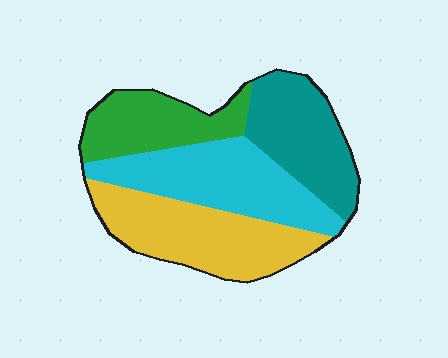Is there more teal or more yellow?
Yellow.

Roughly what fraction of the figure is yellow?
Yellow covers about 30% of the figure.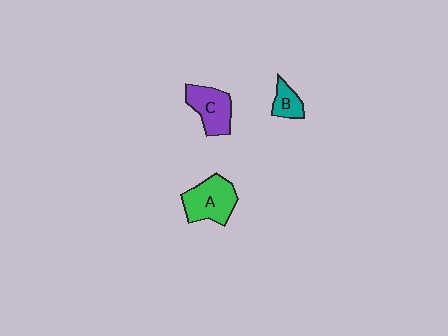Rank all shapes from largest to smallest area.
From largest to smallest: A (green), C (purple), B (teal).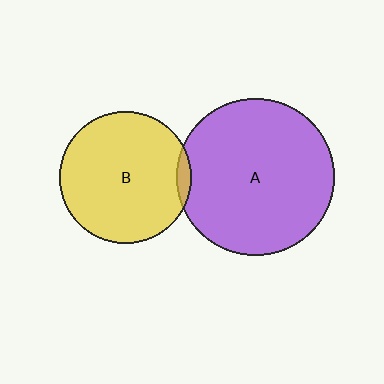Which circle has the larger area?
Circle A (purple).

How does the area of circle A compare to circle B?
Approximately 1.4 times.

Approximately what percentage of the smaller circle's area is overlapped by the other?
Approximately 5%.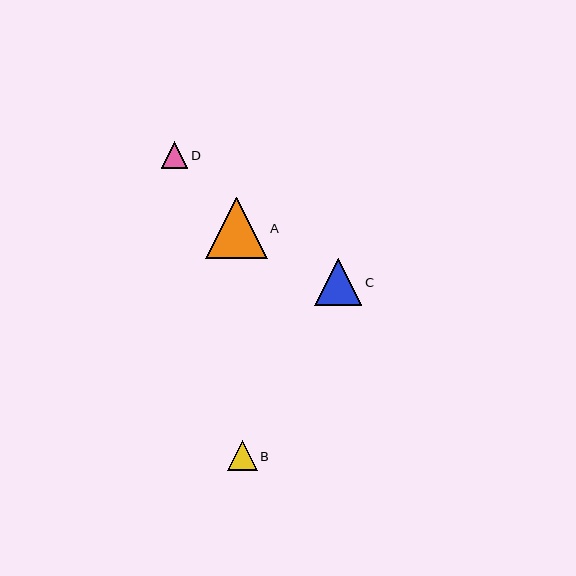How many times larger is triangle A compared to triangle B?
Triangle A is approximately 2.1 times the size of triangle B.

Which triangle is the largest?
Triangle A is the largest with a size of approximately 62 pixels.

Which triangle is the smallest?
Triangle D is the smallest with a size of approximately 27 pixels.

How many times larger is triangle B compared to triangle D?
Triangle B is approximately 1.1 times the size of triangle D.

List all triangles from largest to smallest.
From largest to smallest: A, C, B, D.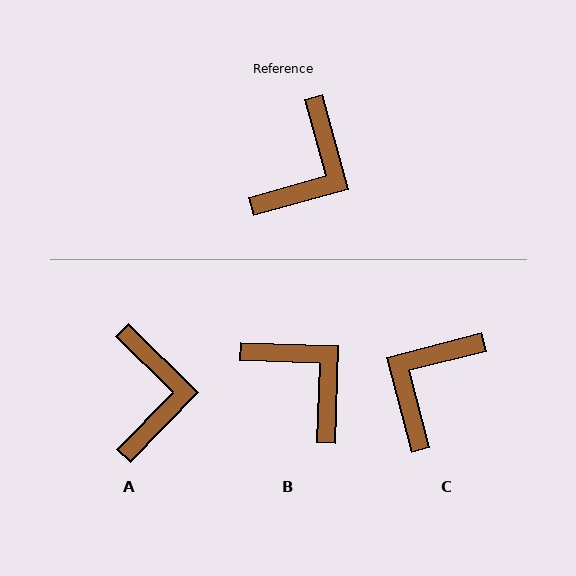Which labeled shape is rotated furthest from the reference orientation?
C, about 179 degrees away.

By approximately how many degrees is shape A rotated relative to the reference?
Approximately 30 degrees counter-clockwise.